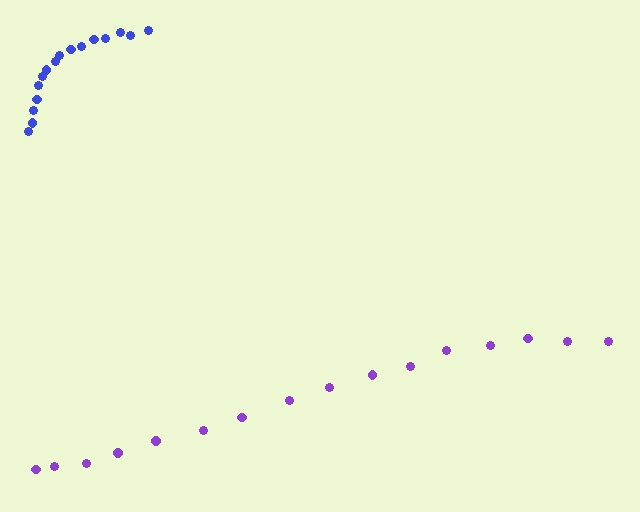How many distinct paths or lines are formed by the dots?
There are 2 distinct paths.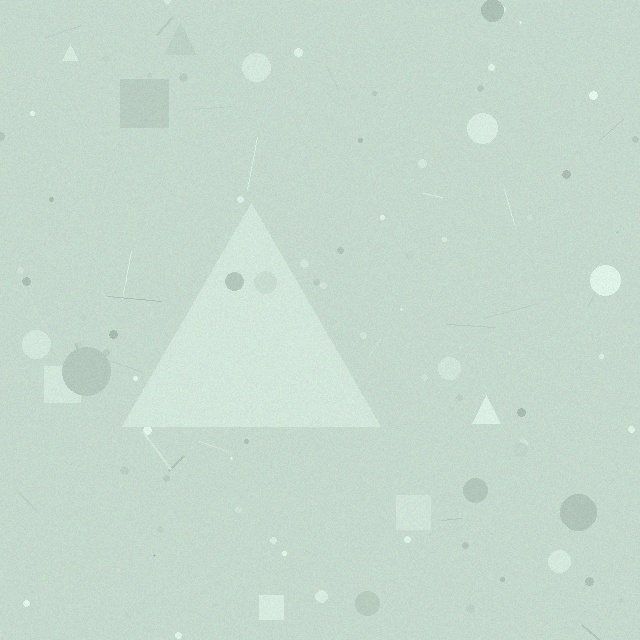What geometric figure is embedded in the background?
A triangle is embedded in the background.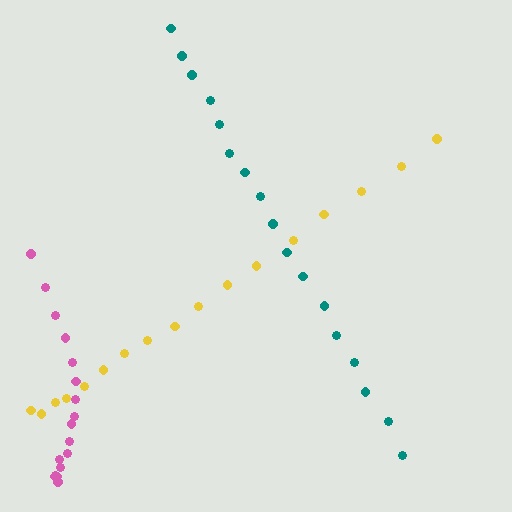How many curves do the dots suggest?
There are 3 distinct paths.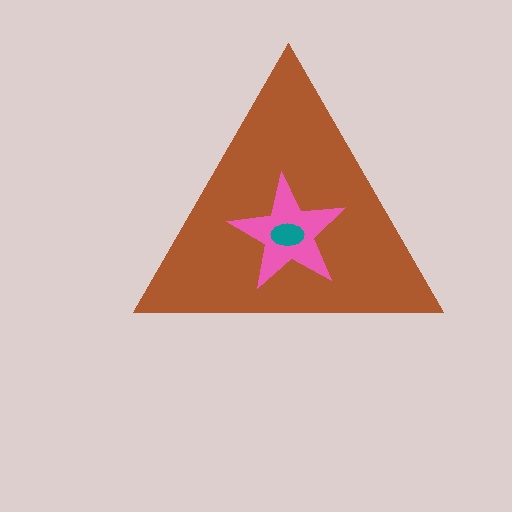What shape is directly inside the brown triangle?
The pink star.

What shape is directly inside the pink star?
The teal ellipse.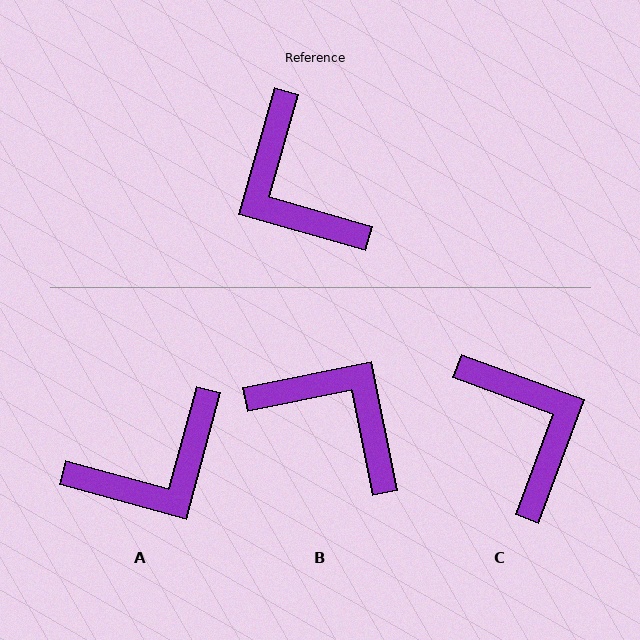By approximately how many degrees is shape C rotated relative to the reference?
Approximately 176 degrees counter-clockwise.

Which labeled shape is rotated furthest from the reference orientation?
C, about 176 degrees away.